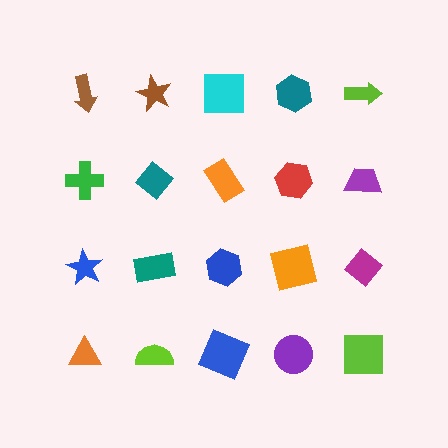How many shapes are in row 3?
5 shapes.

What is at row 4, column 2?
A lime semicircle.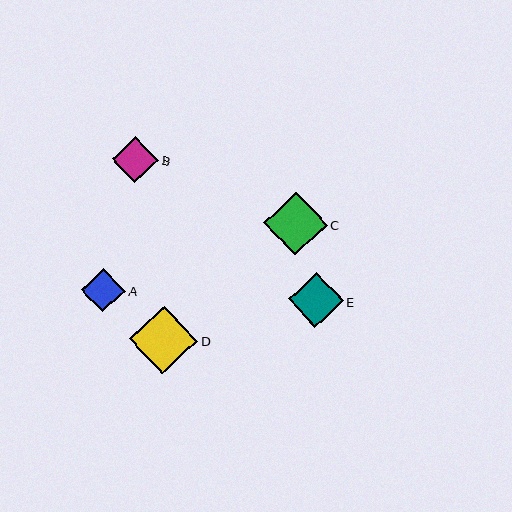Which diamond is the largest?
Diamond D is the largest with a size of approximately 68 pixels.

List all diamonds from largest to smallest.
From largest to smallest: D, C, E, B, A.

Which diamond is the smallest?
Diamond A is the smallest with a size of approximately 44 pixels.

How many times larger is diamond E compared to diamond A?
Diamond E is approximately 1.3 times the size of diamond A.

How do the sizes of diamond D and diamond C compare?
Diamond D and diamond C are approximately the same size.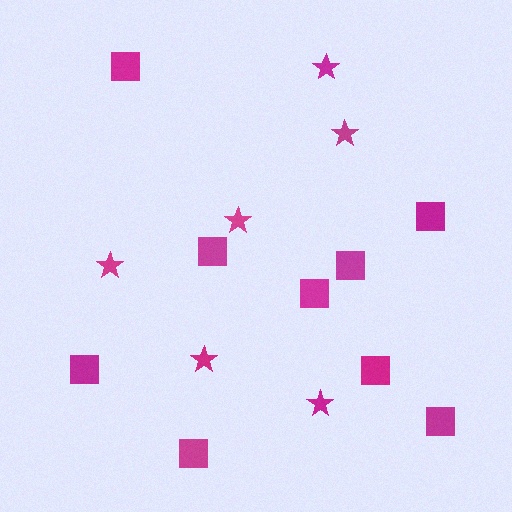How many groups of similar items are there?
There are 2 groups: one group of squares (9) and one group of stars (6).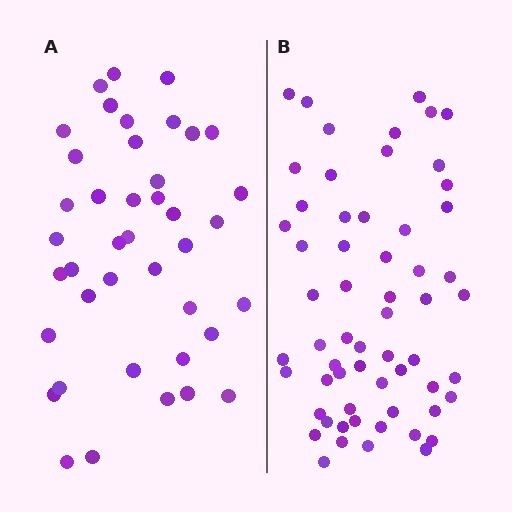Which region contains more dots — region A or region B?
Region B (the right region) has more dots.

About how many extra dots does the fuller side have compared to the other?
Region B has approximately 20 more dots than region A.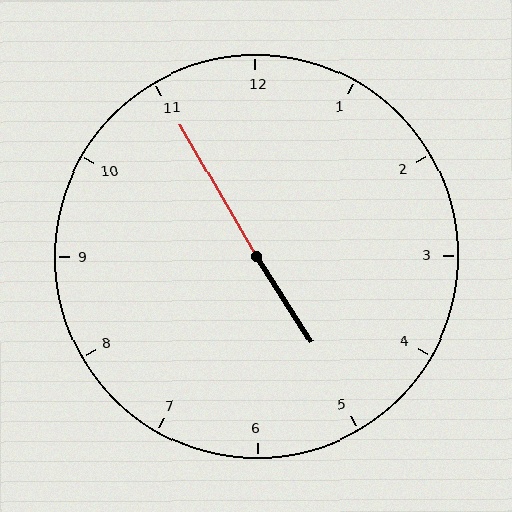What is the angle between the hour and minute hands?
Approximately 178 degrees.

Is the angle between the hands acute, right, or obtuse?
It is obtuse.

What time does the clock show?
4:55.